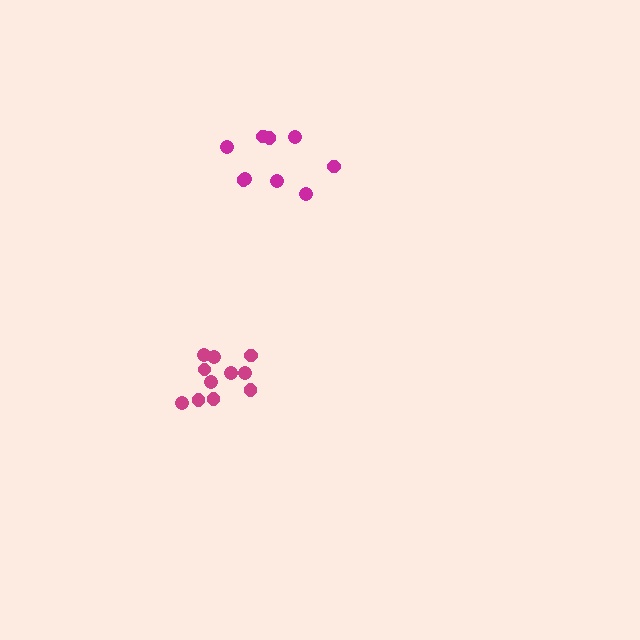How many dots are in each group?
Group 1: 9 dots, Group 2: 11 dots (20 total).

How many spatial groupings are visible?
There are 2 spatial groupings.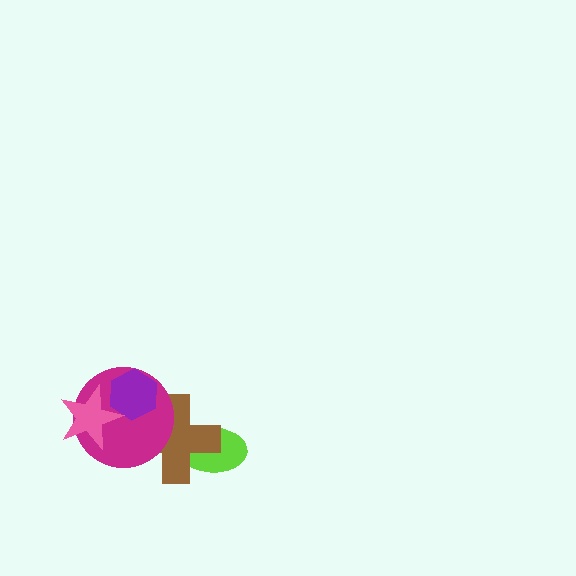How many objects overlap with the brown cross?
3 objects overlap with the brown cross.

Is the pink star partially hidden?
No, no other shape covers it.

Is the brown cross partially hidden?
Yes, it is partially covered by another shape.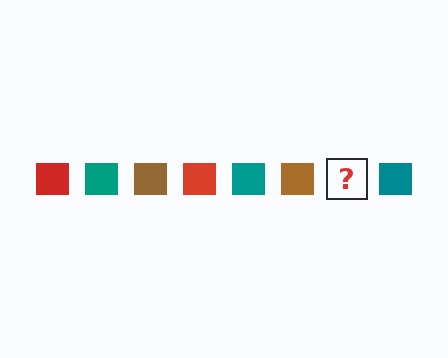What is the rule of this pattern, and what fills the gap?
The rule is that the pattern cycles through red, teal, brown squares. The gap should be filled with a red square.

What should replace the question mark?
The question mark should be replaced with a red square.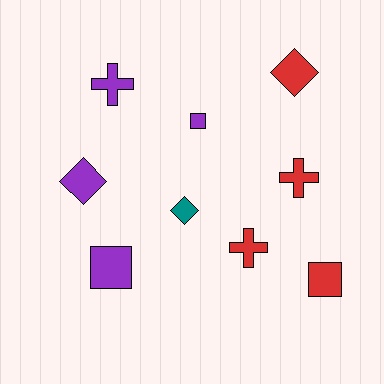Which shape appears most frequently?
Diamond, with 3 objects.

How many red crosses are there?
There are 2 red crosses.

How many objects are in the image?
There are 9 objects.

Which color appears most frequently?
Purple, with 4 objects.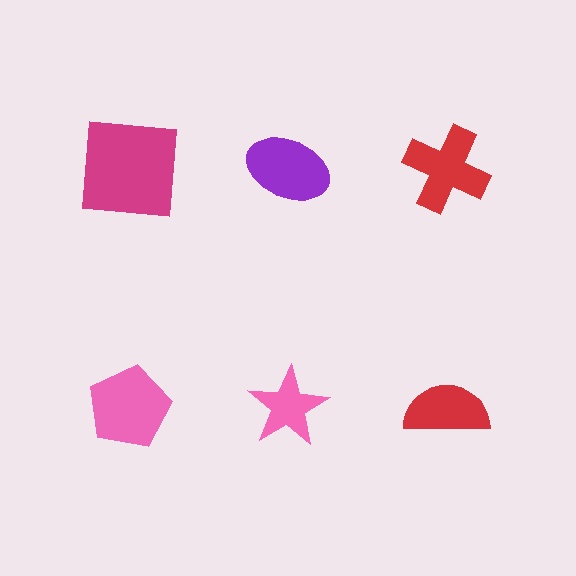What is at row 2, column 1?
A pink pentagon.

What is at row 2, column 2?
A pink star.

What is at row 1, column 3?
A red cross.